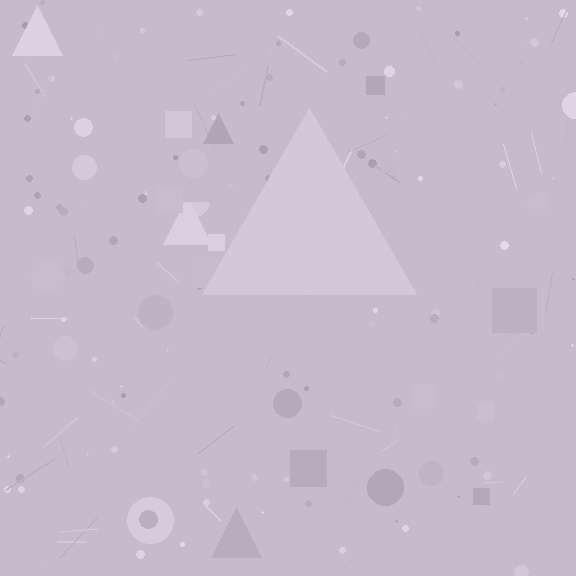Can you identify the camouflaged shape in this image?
The camouflaged shape is a triangle.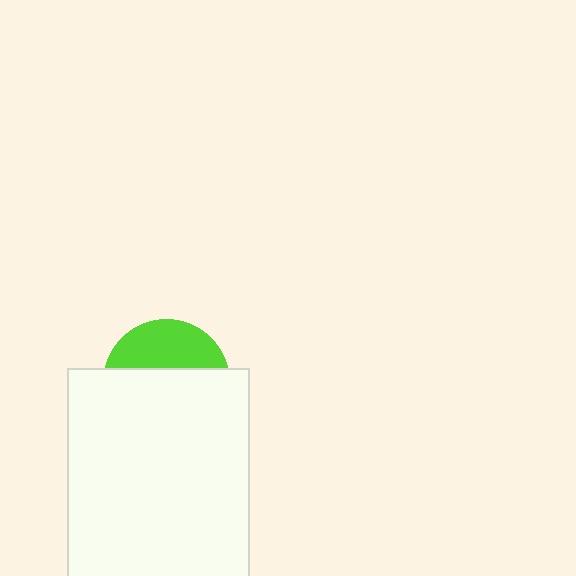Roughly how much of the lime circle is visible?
A small part of it is visible (roughly 35%).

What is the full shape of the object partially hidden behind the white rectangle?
The partially hidden object is a lime circle.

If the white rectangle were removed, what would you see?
You would see the complete lime circle.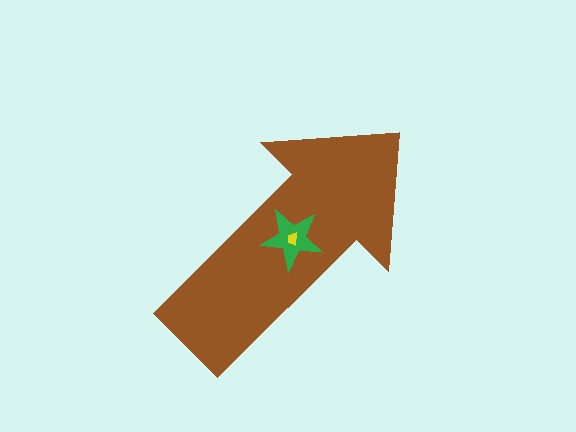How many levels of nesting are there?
3.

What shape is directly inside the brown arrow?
The green star.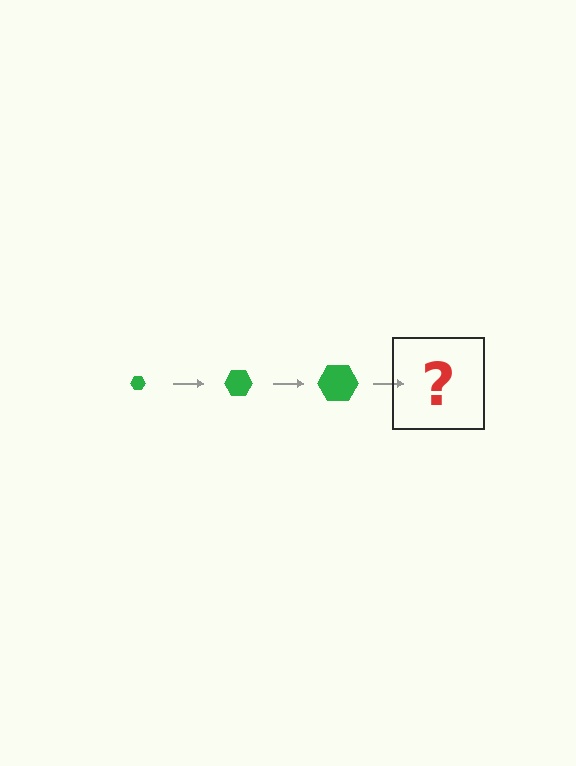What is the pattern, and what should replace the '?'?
The pattern is that the hexagon gets progressively larger each step. The '?' should be a green hexagon, larger than the previous one.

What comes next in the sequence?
The next element should be a green hexagon, larger than the previous one.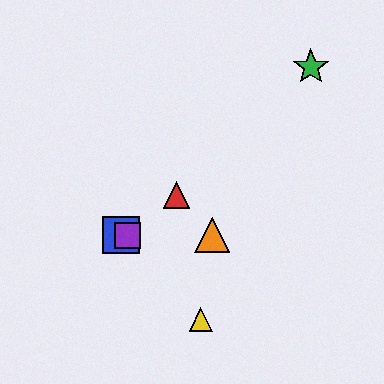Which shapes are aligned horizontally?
The blue square, the purple square, the orange triangle are aligned horizontally.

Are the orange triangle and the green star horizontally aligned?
No, the orange triangle is at y≈235 and the green star is at y≈67.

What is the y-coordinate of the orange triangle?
The orange triangle is at y≈235.